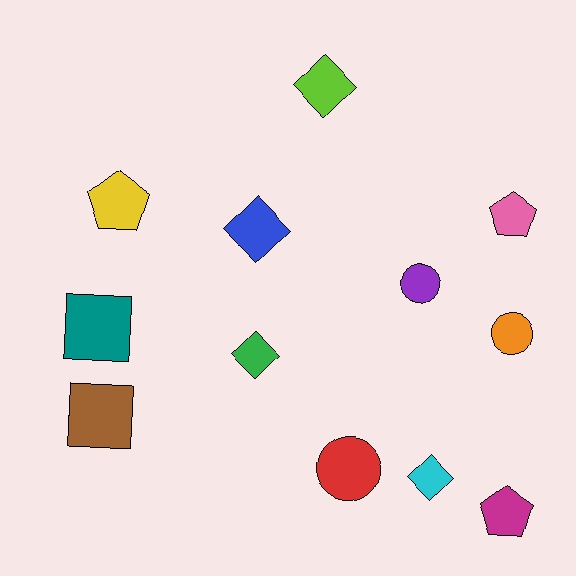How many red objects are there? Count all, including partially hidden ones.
There is 1 red object.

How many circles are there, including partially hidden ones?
There are 3 circles.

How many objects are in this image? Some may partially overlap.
There are 12 objects.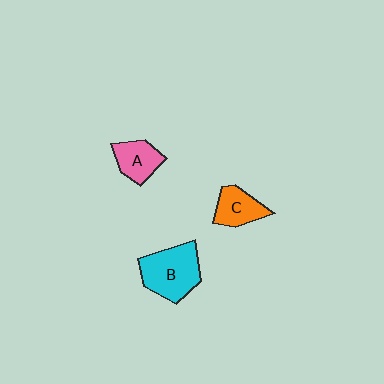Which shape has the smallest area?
Shape C (orange).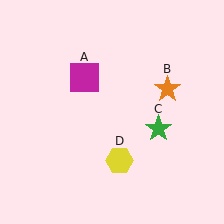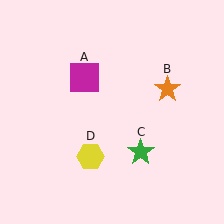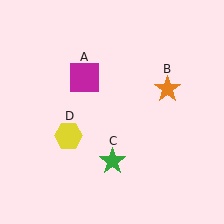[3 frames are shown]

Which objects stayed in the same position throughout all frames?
Magenta square (object A) and orange star (object B) remained stationary.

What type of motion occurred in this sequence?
The green star (object C), yellow hexagon (object D) rotated clockwise around the center of the scene.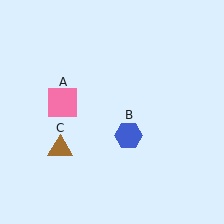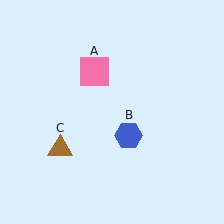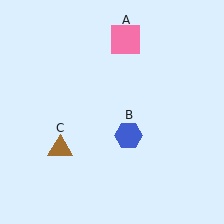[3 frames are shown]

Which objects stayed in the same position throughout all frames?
Blue hexagon (object B) and brown triangle (object C) remained stationary.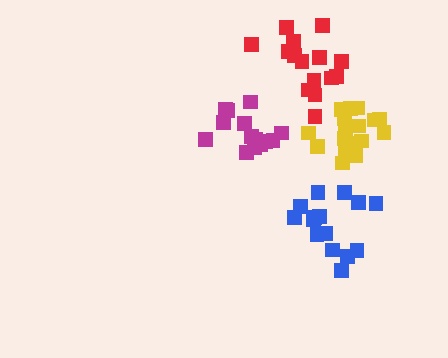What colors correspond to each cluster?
The clusters are colored: red, yellow, blue, magenta.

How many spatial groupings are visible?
There are 4 spatial groupings.